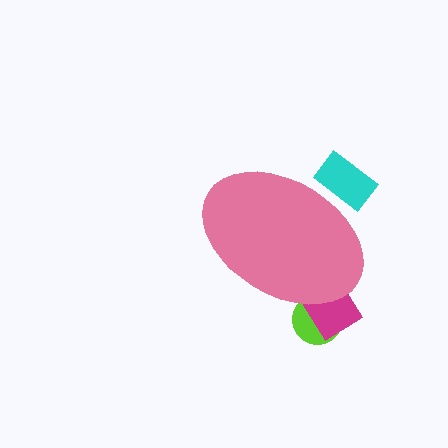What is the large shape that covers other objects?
A pink ellipse.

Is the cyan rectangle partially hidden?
Yes, the cyan rectangle is partially hidden behind the pink ellipse.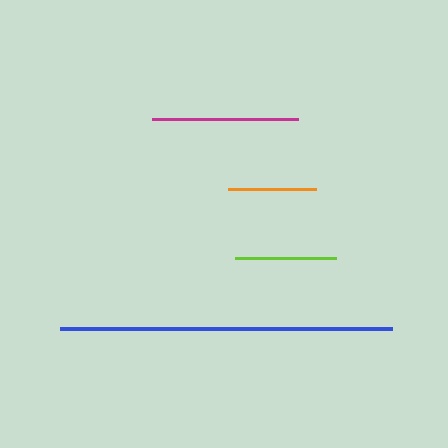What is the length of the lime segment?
The lime segment is approximately 100 pixels long.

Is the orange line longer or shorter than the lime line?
The lime line is longer than the orange line.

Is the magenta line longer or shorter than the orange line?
The magenta line is longer than the orange line.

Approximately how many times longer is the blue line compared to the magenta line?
The blue line is approximately 2.3 times the length of the magenta line.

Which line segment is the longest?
The blue line is the longest at approximately 332 pixels.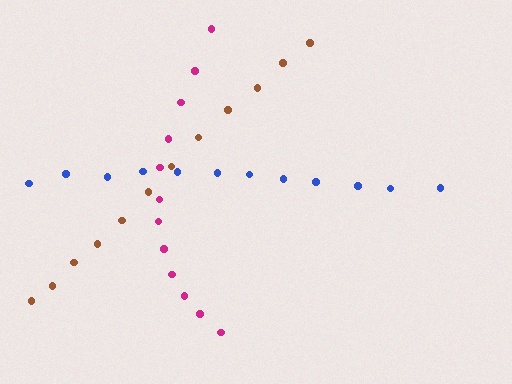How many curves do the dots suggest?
There are 3 distinct paths.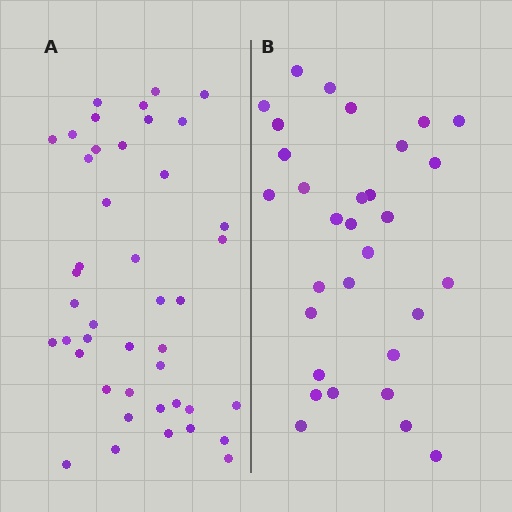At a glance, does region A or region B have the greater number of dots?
Region A (the left region) has more dots.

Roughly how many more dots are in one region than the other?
Region A has roughly 12 or so more dots than region B.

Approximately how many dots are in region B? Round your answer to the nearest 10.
About 30 dots. (The exact count is 31, which rounds to 30.)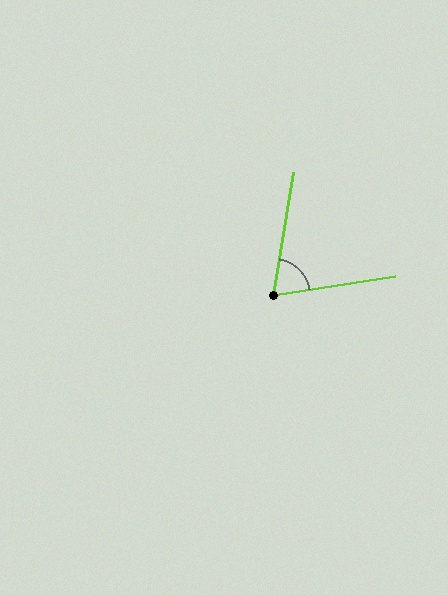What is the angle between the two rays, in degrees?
Approximately 72 degrees.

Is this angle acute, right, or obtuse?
It is acute.